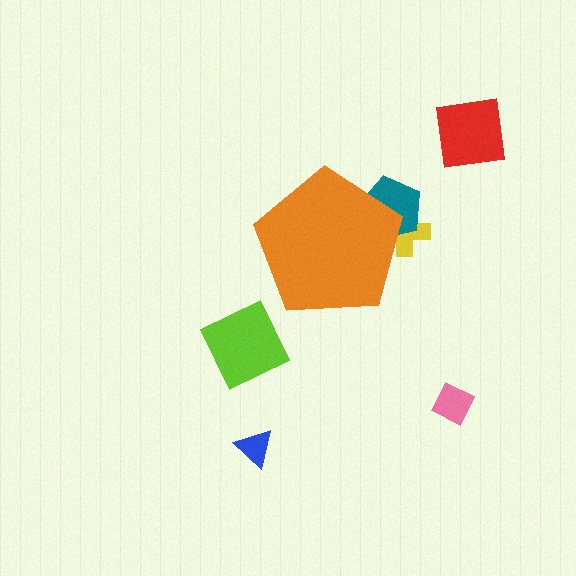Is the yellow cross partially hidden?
Yes, the yellow cross is partially hidden behind the orange pentagon.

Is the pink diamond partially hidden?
No, the pink diamond is fully visible.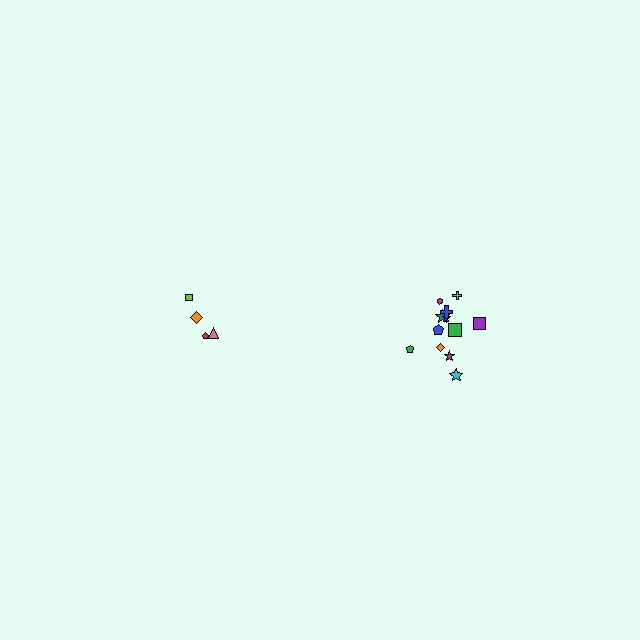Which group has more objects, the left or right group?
The right group.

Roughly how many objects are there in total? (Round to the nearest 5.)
Roughly 15 objects in total.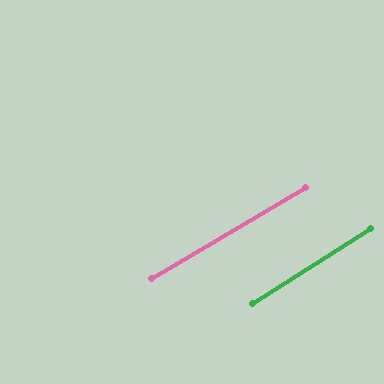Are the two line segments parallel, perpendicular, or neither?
Parallel — their directions differ by only 1.8°.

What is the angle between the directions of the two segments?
Approximately 2 degrees.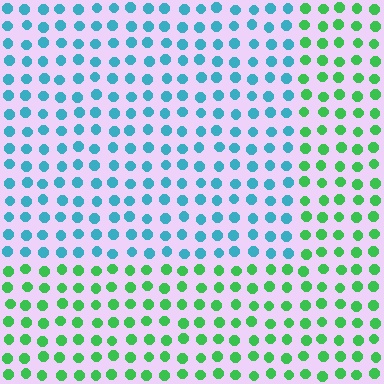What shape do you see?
I see a rectangle.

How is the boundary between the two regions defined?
The boundary is defined purely by a slight shift in hue (about 60 degrees). Spacing, size, and orientation are identical on both sides.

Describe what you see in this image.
The image is filled with small green elements in a uniform arrangement. A rectangle-shaped region is visible where the elements are tinted to a slightly different hue, forming a subtle color boundary.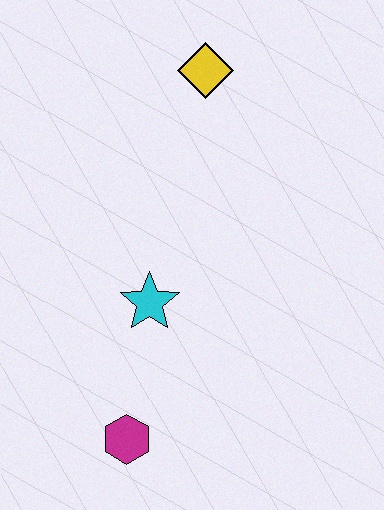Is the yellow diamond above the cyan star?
Yes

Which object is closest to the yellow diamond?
The cyan star is closest to the yellow diamond.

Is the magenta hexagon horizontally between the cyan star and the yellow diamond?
No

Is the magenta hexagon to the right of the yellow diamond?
No